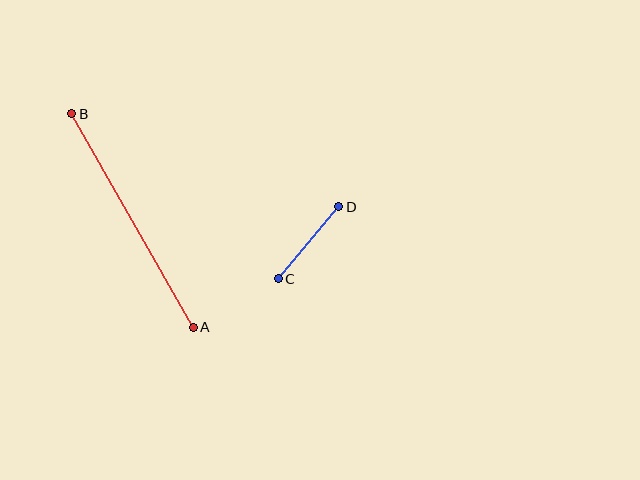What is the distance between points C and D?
The distance is approximately 94 pixels.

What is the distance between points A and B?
The distance is approximately 246 pixels.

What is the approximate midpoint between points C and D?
The midpoint is at approximately (308, 243) pixels.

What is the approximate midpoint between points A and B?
The midpoint is at approximately (132, 221) pixels.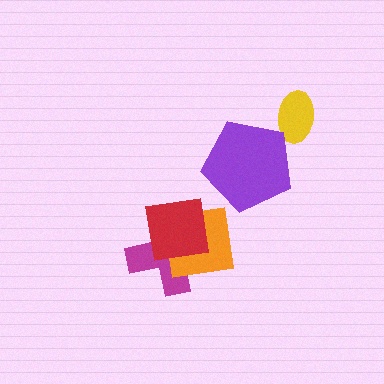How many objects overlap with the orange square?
2 objects overlap with the orange square.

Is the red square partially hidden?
No, no other shape covers it.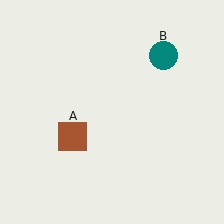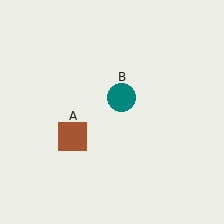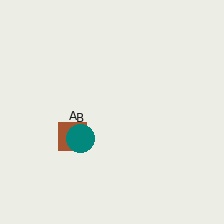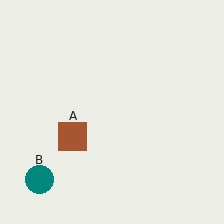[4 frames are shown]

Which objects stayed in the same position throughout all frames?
Brown square (object A) remained stationary.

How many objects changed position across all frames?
1 object changed position: teal circle (object B).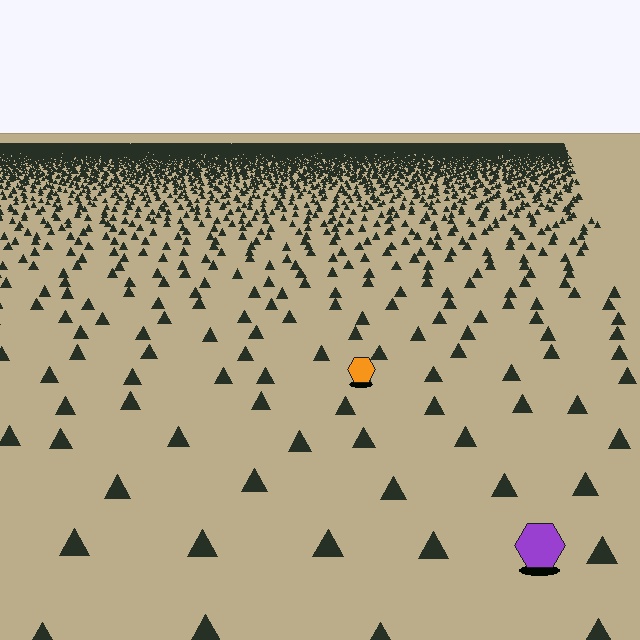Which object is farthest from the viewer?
The orange hexagon is farthest from the viewer. It appears smaller and the ground texture around it is denser.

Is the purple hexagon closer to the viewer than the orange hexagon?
Yes. The purple hexagon is closer — you can tell from the texture gradient: the ground texture is coarser near it.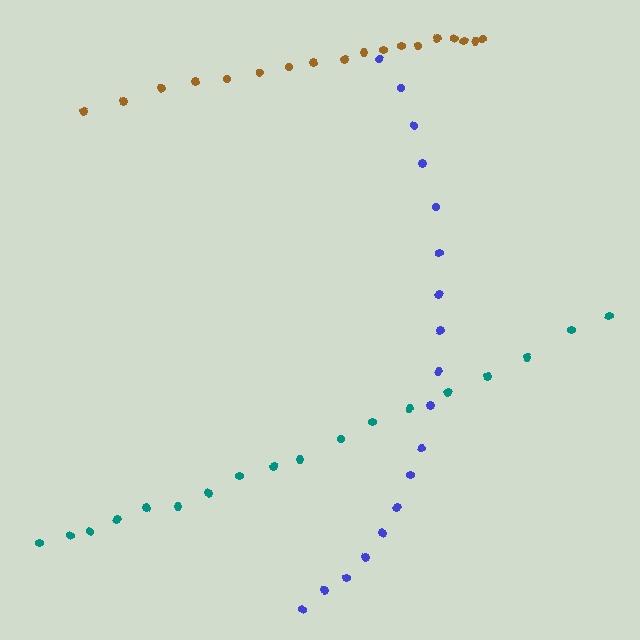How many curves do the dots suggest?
There are 3 distinct paths.